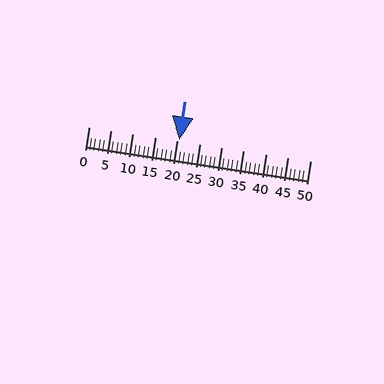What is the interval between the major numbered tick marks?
The major tick marks are spaced 5 units apart.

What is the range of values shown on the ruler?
The ruler shows values from 0 to 50.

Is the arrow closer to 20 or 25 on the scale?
The arrow is closer to 20.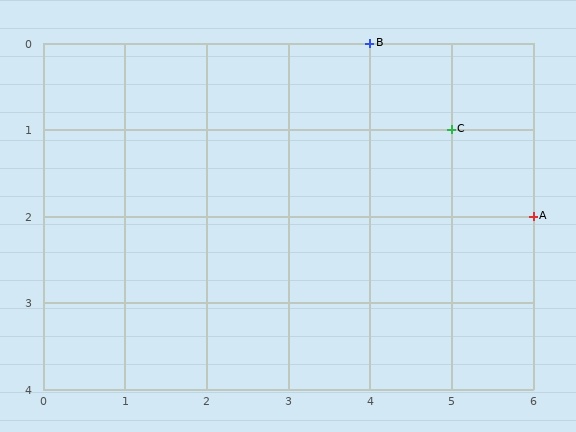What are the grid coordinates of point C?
Point C is at grid coordinates (5, 1).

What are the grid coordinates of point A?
Point A is at grid coordinates (6, 2).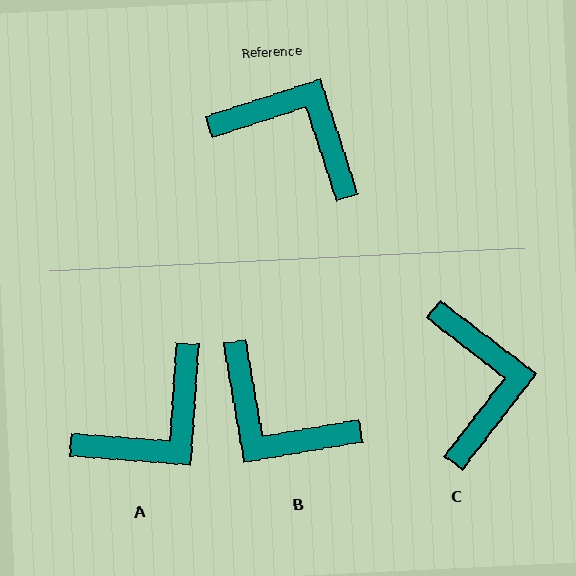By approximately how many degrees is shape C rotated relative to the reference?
Approximately 56 degrees clockwise.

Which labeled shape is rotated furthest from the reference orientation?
B, about 172 degrees away.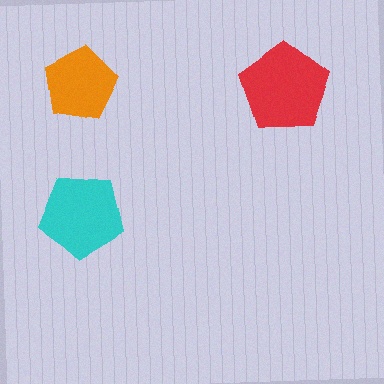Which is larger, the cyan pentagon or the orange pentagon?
The cyan one.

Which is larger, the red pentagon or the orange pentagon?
The red one.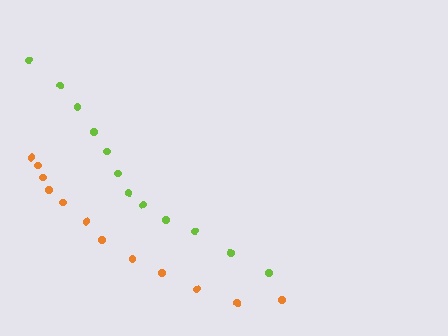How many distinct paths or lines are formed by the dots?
There are 2 distinct paths.